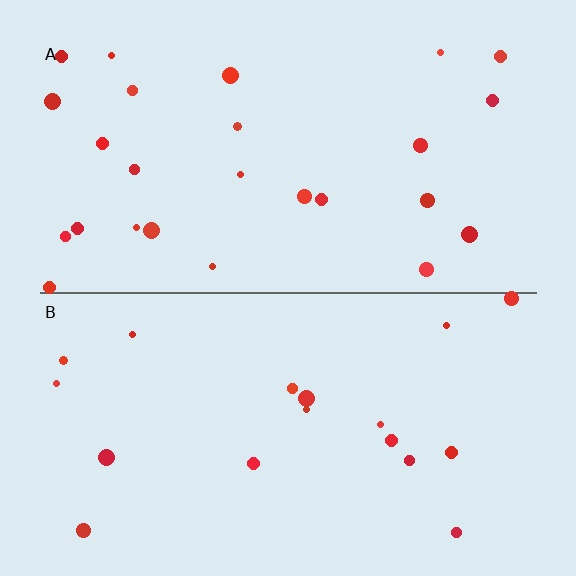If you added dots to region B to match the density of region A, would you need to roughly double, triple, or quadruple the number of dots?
Approximately double.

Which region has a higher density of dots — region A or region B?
A (the top).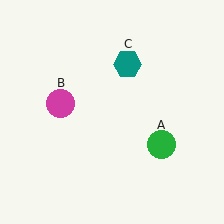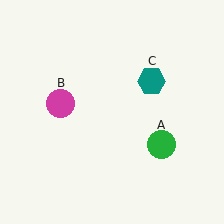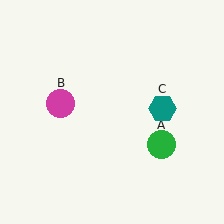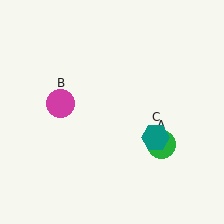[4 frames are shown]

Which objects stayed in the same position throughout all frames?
Green circle (object A) and magenta circle (object B) remained stationary.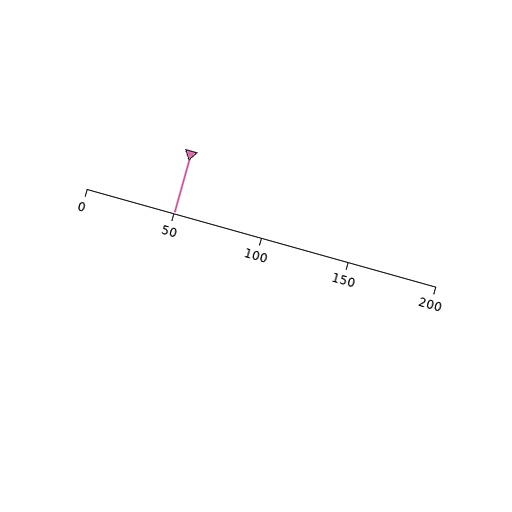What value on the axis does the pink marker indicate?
The marker indicates approximately 50.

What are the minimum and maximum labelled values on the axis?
The axis runs from 0 to 200.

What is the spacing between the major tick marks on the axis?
The major ticks are spaced 50 apart.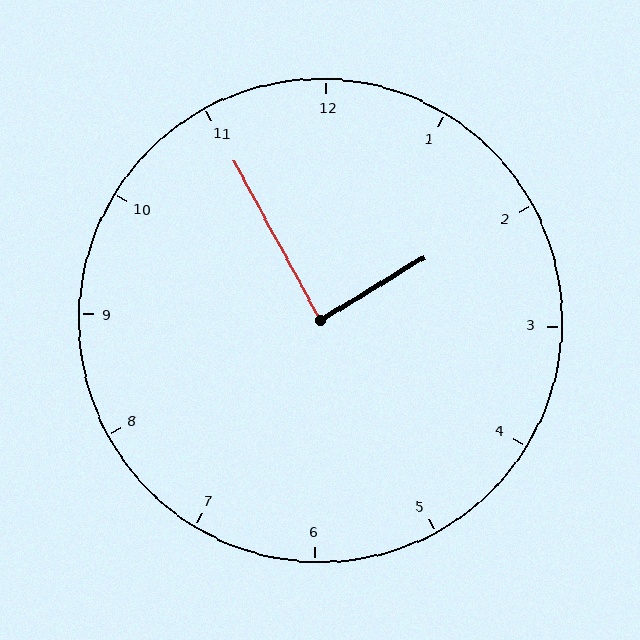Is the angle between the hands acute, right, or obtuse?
It is right.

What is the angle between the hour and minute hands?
Approximately 88 degrees.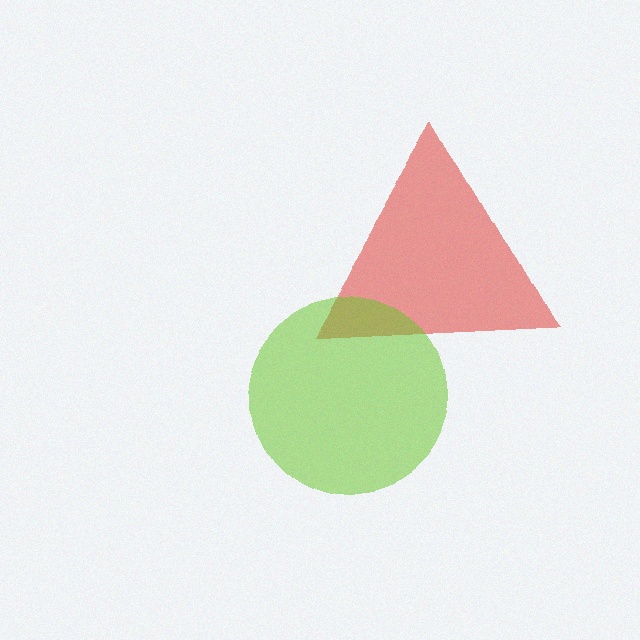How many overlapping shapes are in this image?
There are 2 overlapping shapes in the image.